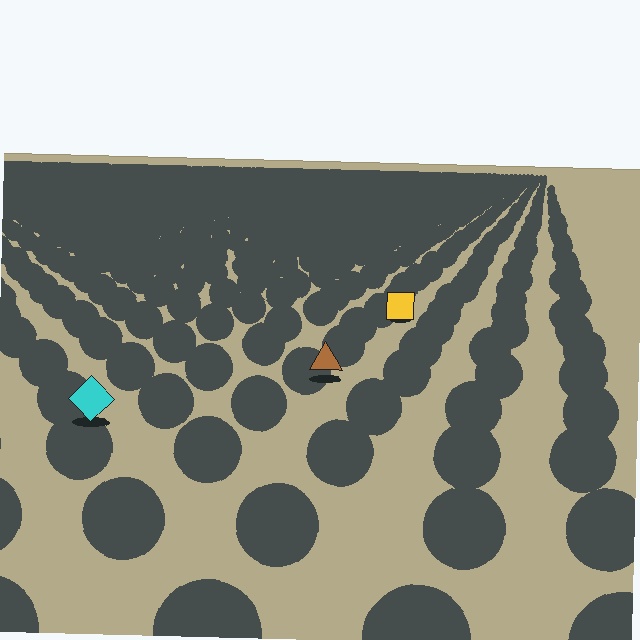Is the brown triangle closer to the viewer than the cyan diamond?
No. The cyan diamond is closer — you can tell from the texture gradient: the ground texture is coarser near it.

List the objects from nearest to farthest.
From nearest to farthest: the cyan diamond, the brown triangle, the yellow square.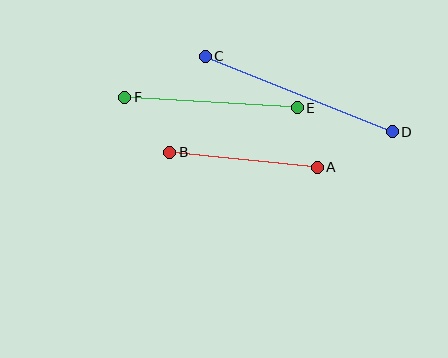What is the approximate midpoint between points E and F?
The midpoint is at approximately (211, 102) pixels.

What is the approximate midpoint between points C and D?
The midpoint is at approximately (299, 94) pixels.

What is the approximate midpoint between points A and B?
The midpoint is at approximately (244, 160) pixels.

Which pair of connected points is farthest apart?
Points C and D are farthest apart.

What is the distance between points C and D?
The distance is approximately 202 pixels.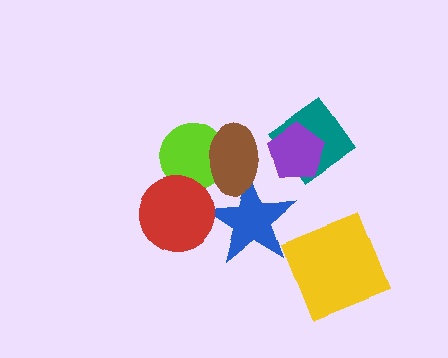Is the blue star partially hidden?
Yes, it is partially covered by another shape.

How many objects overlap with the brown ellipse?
2 objects overlap with the brown ellipse.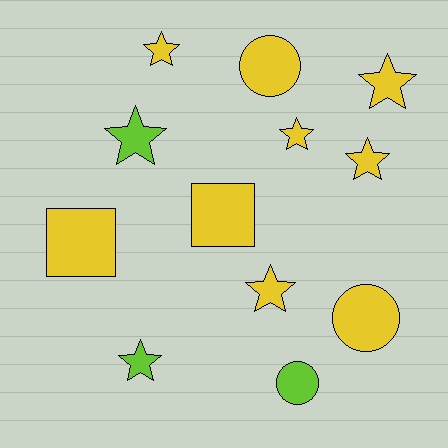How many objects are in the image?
There are 12 objects.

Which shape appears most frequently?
Star, with 7 objects.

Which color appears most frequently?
Yellow, with 9 objects.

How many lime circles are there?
There is 1 lime circle.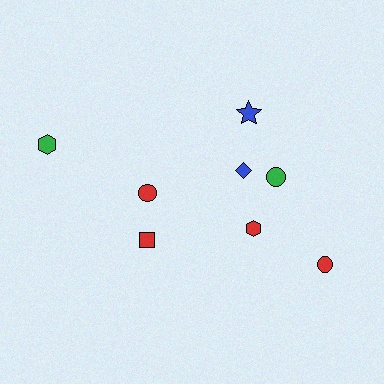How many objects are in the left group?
There are 3 objects.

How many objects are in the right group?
There are 5 objects.